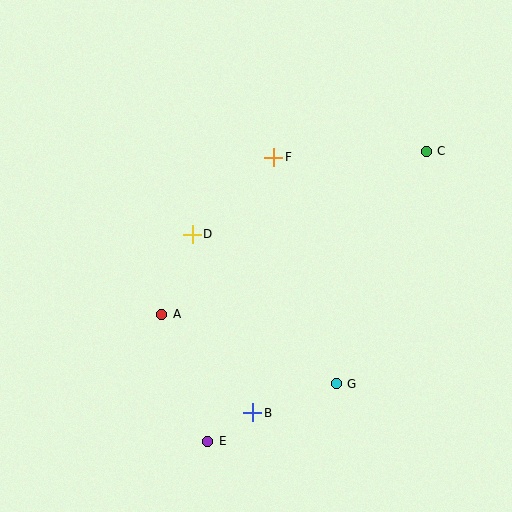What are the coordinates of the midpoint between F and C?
The midpoint between F and C is at (350, 154).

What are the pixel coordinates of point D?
Point D is at (192, 234).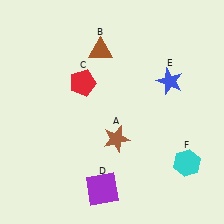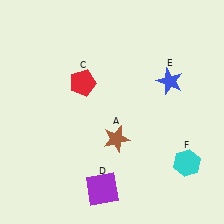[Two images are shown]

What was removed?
The brown triangle (B) was removed in Image 2.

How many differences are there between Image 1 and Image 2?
There is 1 difference between the two images.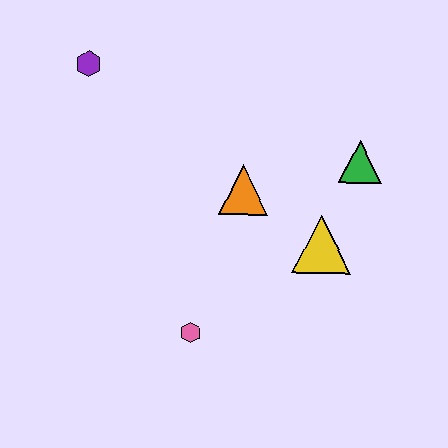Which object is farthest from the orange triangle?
The purple hexagon is farthest from the orange triangle.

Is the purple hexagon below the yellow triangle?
No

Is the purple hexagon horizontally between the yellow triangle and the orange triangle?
No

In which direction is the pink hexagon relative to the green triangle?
The pink hexagon is below the green triangle.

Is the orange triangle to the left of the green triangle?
Yes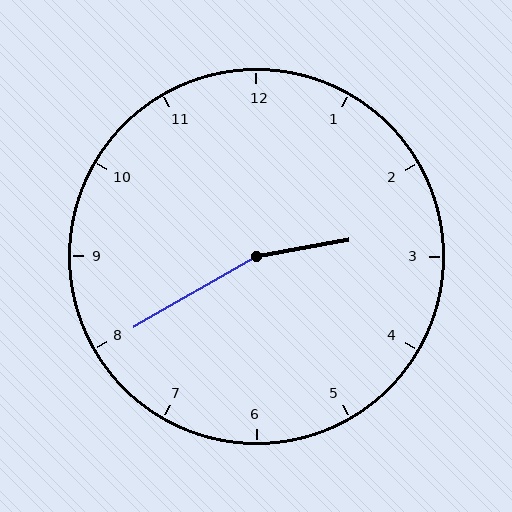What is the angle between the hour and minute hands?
Approximately 160 degrees.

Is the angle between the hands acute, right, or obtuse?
It is obtuse.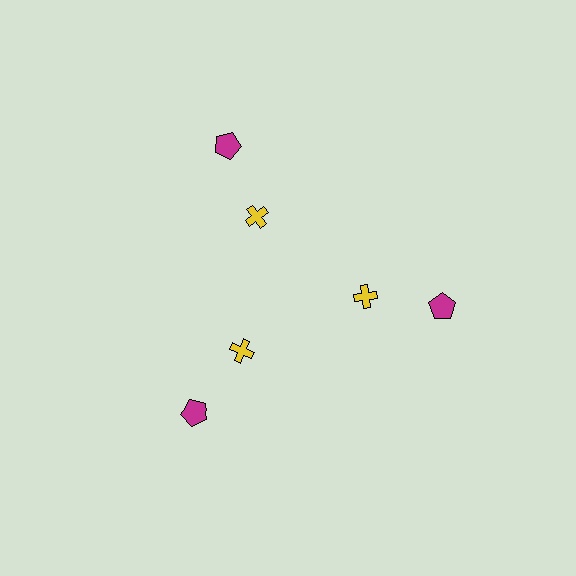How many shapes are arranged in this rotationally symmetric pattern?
There are 6 shapes, arranged in 3 groups of 2.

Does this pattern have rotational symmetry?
Yes, this pattern has 3-fold rotational symmetry. It looks the same after rotating 120 degrees around the center.